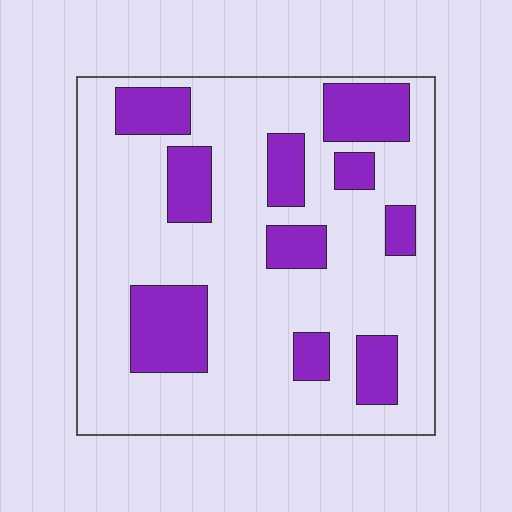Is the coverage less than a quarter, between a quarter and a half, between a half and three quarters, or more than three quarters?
Between a quarter and a half.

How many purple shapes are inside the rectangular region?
10.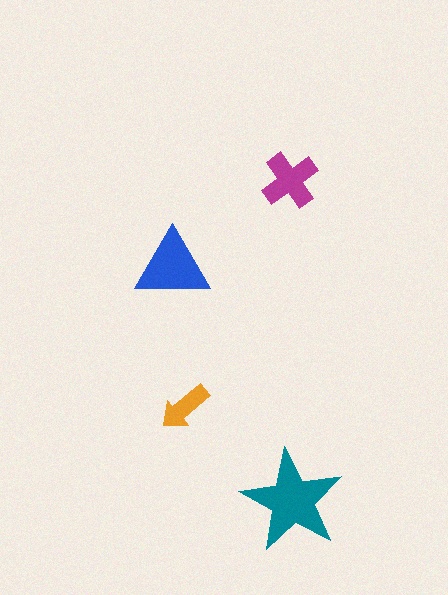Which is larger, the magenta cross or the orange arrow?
The magenta cross.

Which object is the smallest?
The orange arrow.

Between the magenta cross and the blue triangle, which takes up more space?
The blue triangle.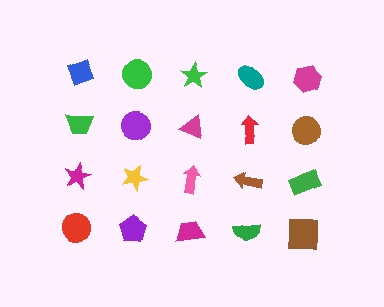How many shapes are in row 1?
5 shapes.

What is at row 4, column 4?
A green semicircle.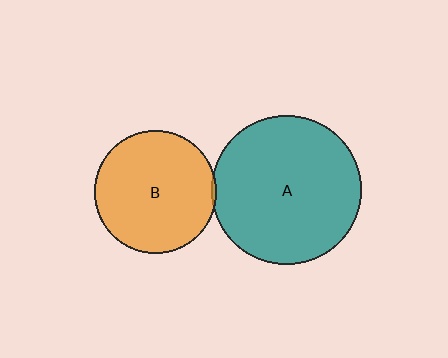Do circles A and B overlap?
Yes.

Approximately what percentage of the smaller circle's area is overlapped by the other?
Approximately 5%.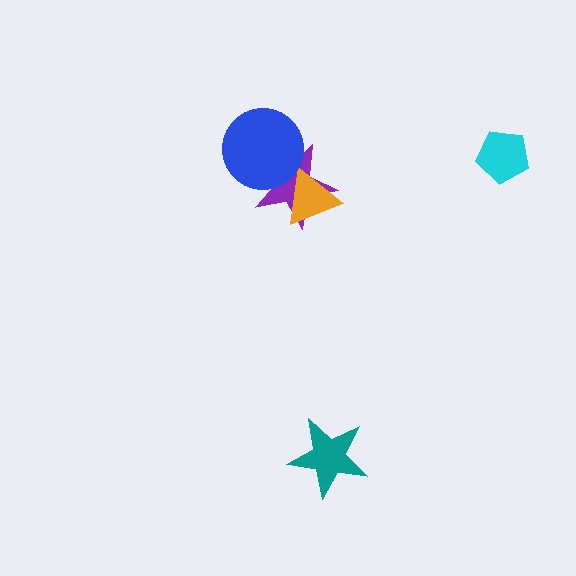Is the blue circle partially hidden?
No, no other shape covers it.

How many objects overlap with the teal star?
0 objects overlap with the teal star.